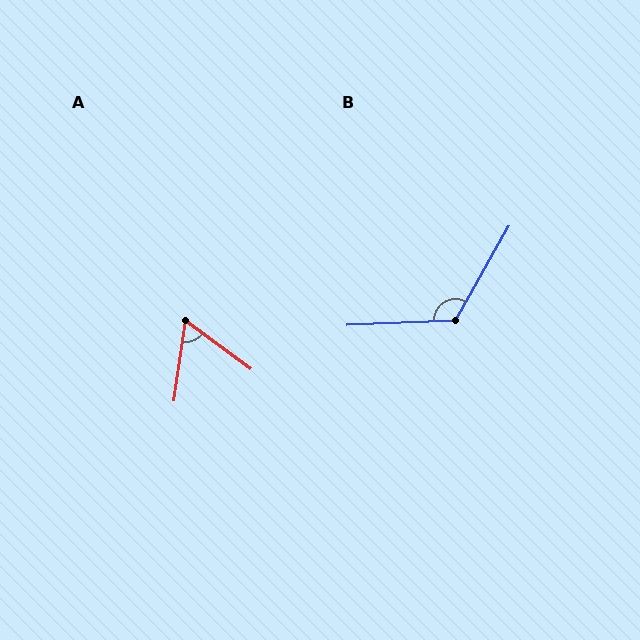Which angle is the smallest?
A, at approximately 62 degrees.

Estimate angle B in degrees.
Approximately 121 degrees.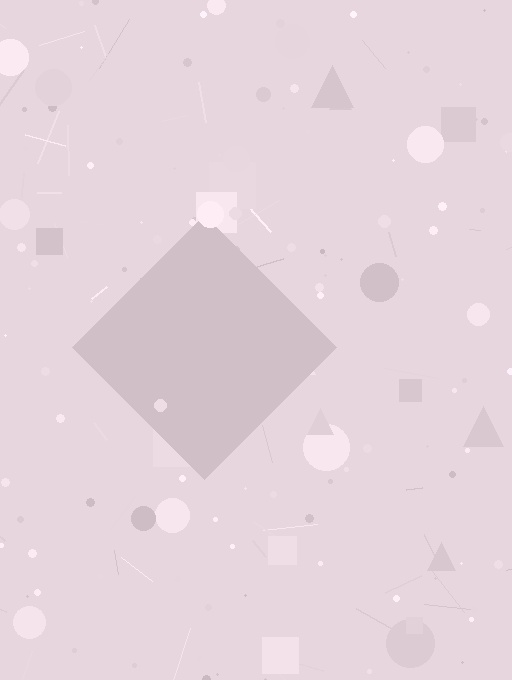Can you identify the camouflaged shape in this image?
The camouflaged shape is a diamond.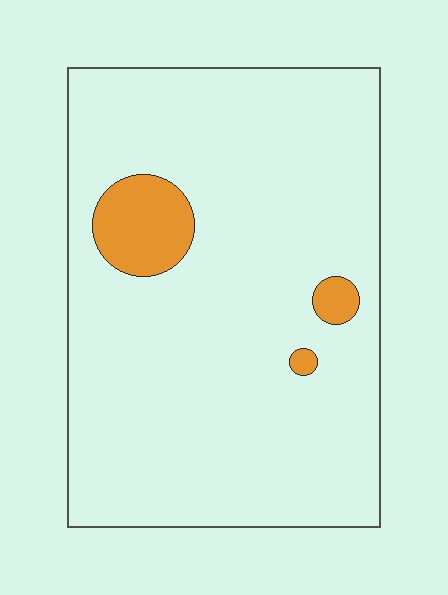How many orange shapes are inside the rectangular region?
3.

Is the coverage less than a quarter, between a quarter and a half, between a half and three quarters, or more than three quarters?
Less than a quarter.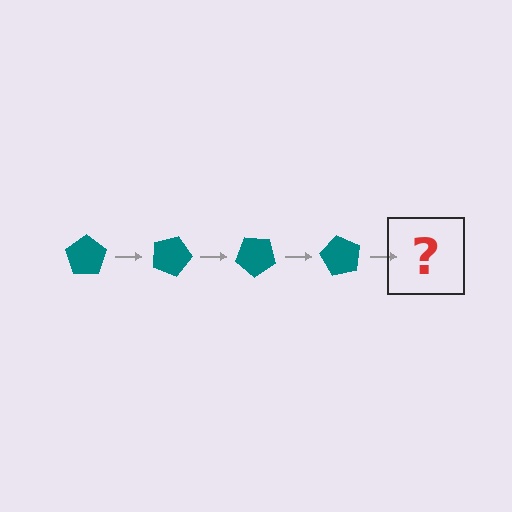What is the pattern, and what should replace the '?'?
The pattern is that the pentagon rotates 20 degrees each step. The '?' should be a teal pentagon rotated 80 degrees.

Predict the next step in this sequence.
The next step is a teal pentagon rotated 80 degrees.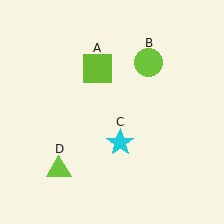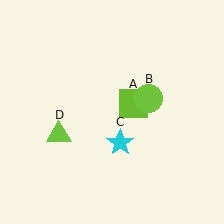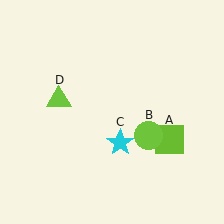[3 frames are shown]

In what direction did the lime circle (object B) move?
The lime circle (object B) moved down.